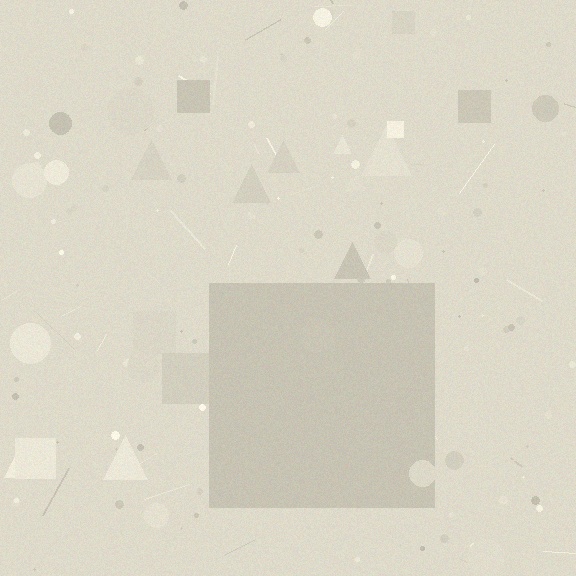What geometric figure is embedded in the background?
A square is embedded in the background.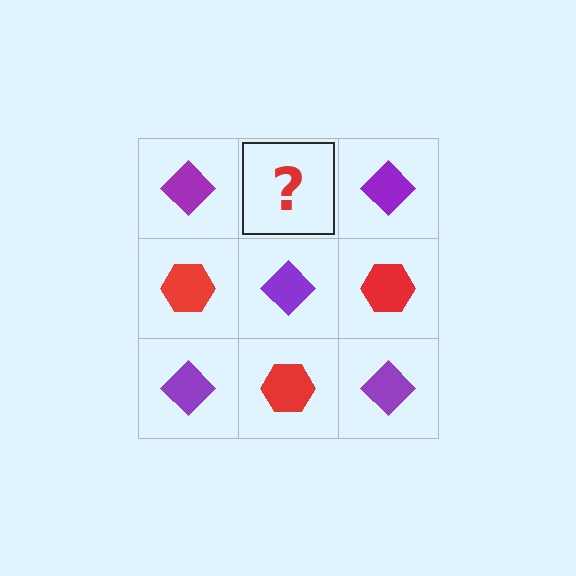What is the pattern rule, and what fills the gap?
The rule is that it alternates purple diamond and red hexagon in a checkerboard pattern. The gap should be filled with a red hexagon.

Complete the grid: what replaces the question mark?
The question mark should be replaced with a red hexagon.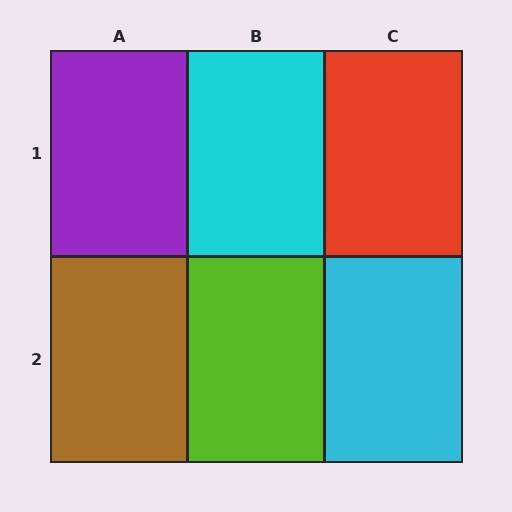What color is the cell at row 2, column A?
Brown.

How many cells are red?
1 cell is red.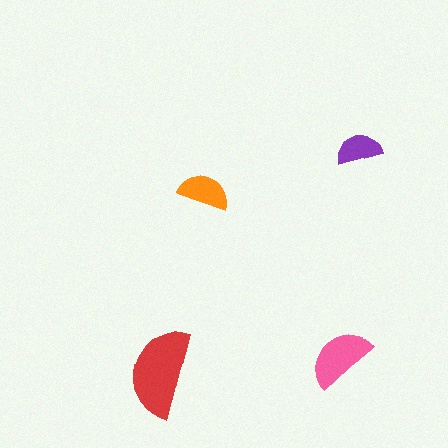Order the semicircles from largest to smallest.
the red one, the pink one, the orange one, the purple one.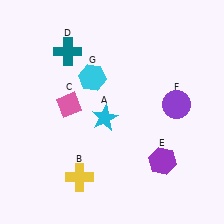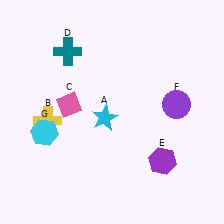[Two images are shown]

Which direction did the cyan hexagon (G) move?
The cyan hexagon (G) moved down.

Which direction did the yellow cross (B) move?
The yellow cross (B) moved up.